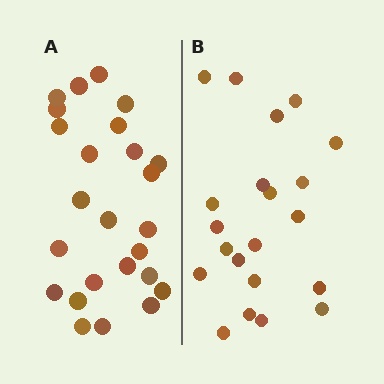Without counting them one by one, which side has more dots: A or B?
Region A (the left region) has more dots.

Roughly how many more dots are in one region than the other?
Region A has about 4 more dots than region B.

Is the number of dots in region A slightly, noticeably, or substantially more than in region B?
Region A has only slightly more — the two regions are fairly close. The ratio is roughly 1.2 to 1.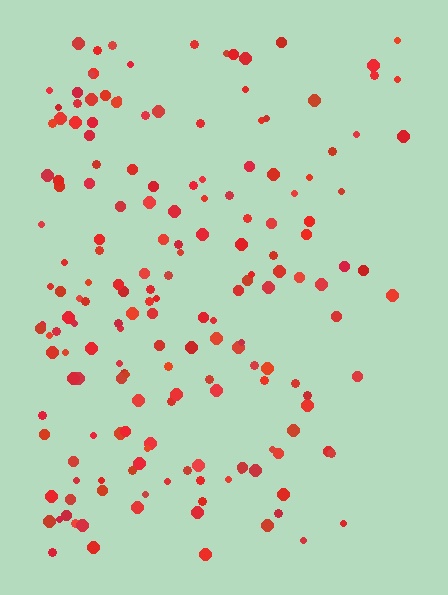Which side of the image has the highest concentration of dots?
The left.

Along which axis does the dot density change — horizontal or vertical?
Horizontal.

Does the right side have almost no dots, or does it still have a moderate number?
Still a moderate number, just noticeably fewer than the left.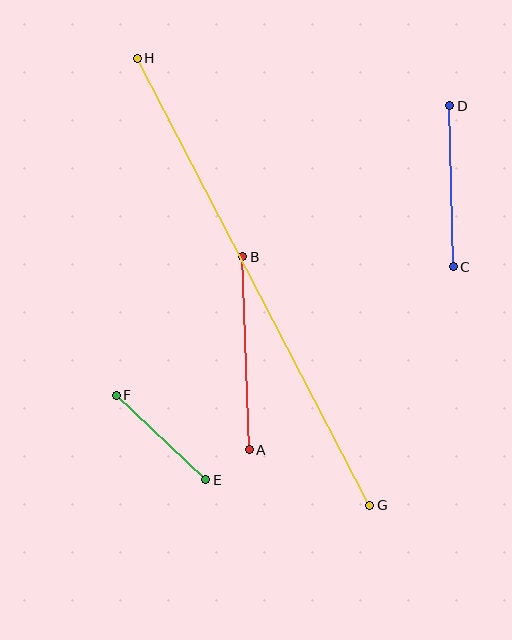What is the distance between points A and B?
The distance is approximately 193 pixels.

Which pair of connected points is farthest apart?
Points G and H are farthest apart.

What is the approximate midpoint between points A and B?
The midpoint is at approximately (246, 353) pixels.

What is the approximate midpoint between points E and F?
The midpoint is at approximately (161, 437) pixels.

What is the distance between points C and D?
The distance is approximately 161 pixels.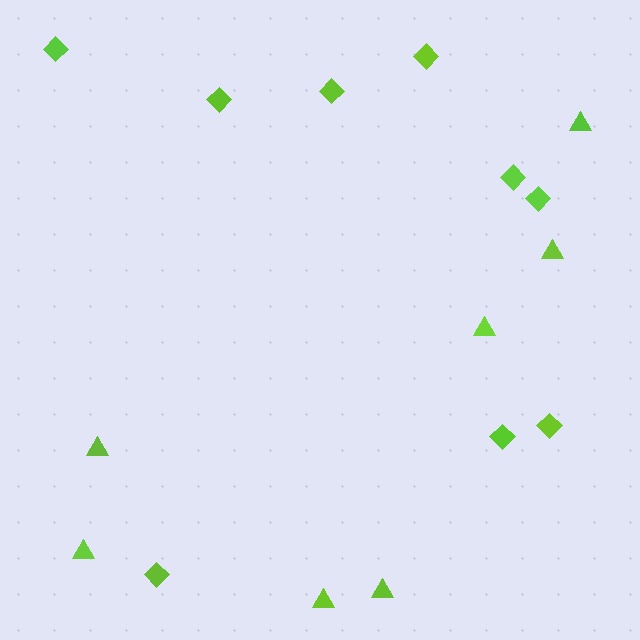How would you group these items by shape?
There are 2 groups: one group of triangles (7) and one group of diamonds (9).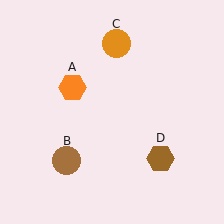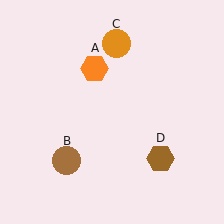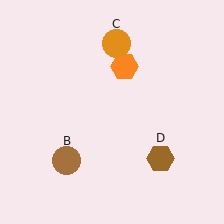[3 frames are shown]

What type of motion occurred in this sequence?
The orange hexagon (object A) rotated clockwise around the center of the scene.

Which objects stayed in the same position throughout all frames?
Brown circle (object B) and orange circle (object C) and brown hexagon (object D) remained stationary.